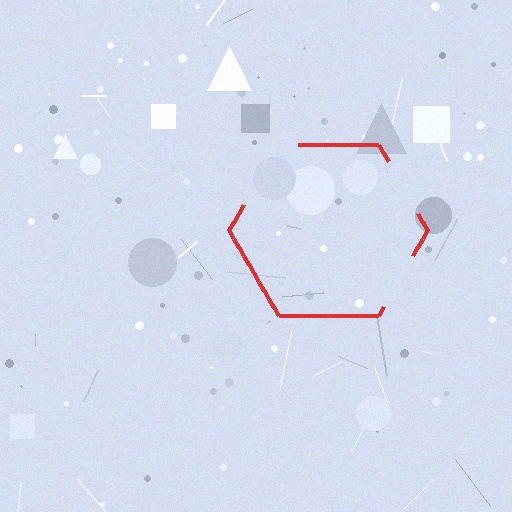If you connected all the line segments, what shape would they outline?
They would outline a hexagon.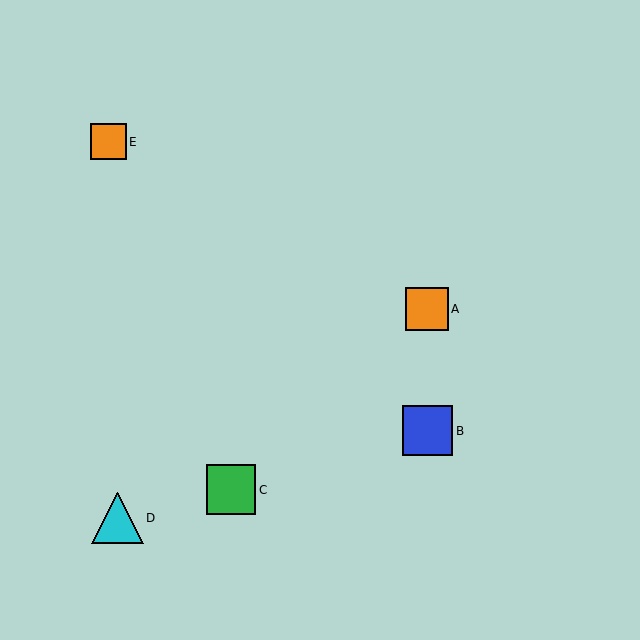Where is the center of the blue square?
The center of the blue square is at (428, 431).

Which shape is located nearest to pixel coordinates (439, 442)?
The blue square (labeled B) at (428, 431) is nearest to that location.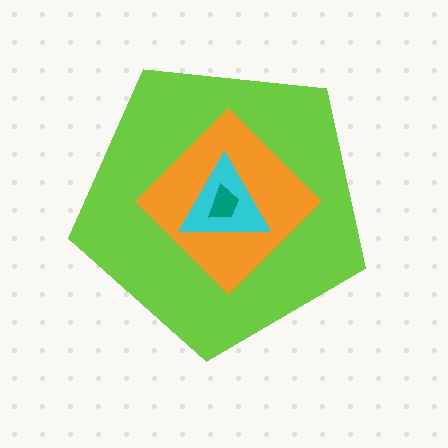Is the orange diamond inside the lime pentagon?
Yes.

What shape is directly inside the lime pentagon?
The orange diamond.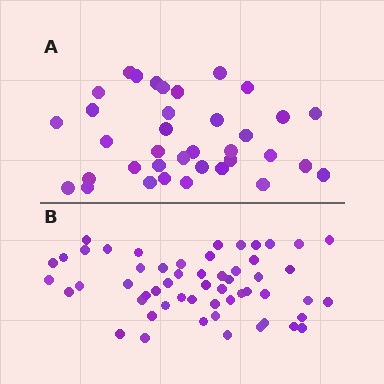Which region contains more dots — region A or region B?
Region B (the bottom region) has more dots.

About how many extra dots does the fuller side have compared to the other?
Region B has approximately 20 more dots than region A.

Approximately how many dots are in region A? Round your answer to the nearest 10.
About 40 dots. (The exact count is 36, which rounds to 40.)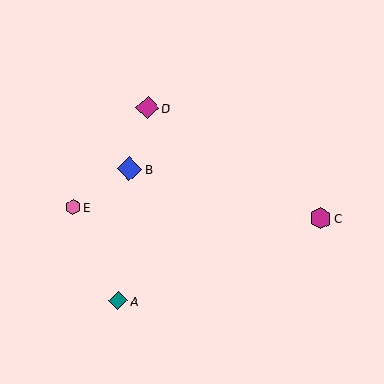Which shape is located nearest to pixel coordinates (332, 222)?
The magenta hexagon (labeled C) at (320, 219) is nearest to that location.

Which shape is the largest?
The blue diamond (labeled B) is the largest.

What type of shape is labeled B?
Shape B is a blue diamond.